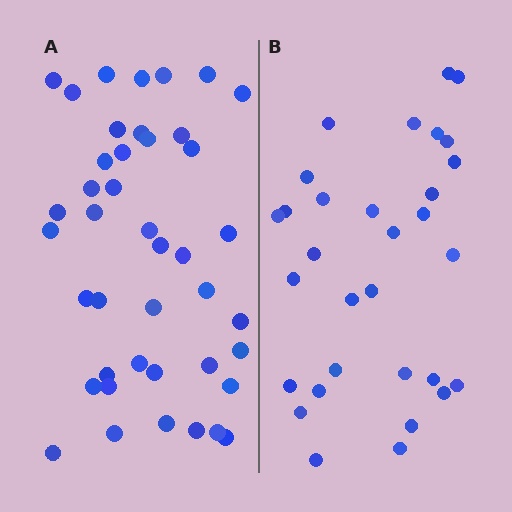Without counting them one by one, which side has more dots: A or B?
Region A (the left region) has more dots.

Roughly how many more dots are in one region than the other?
Region A has roughly 12 or so more dots than region B.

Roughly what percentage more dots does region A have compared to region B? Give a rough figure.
About 35% more.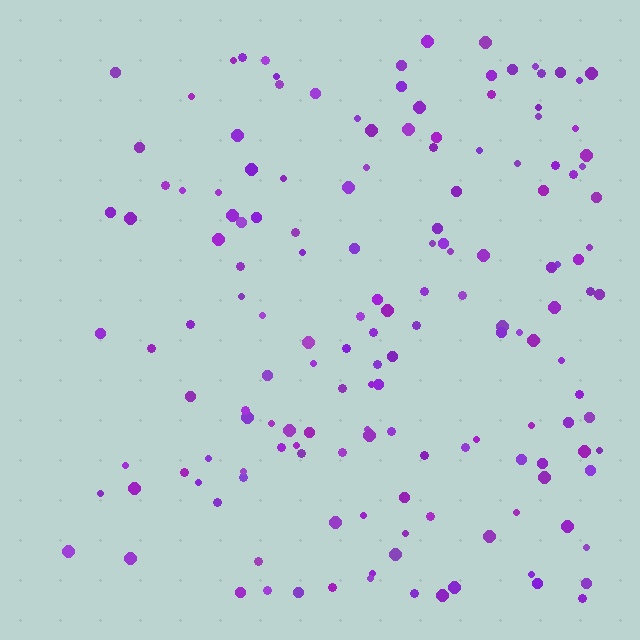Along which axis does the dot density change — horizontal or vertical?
Horizontal.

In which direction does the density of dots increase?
From left to right, with the right side densest.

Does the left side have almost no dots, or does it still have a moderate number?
Still a moderate number, just noticeably fewer than the right.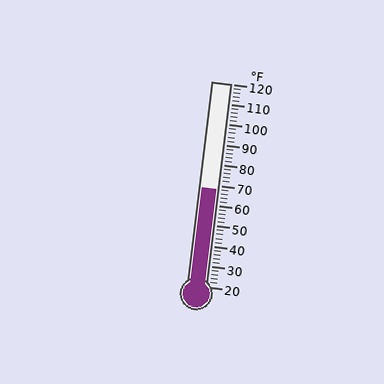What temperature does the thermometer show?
The thermometer shows approximately 68°F.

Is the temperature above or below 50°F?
The temperature is above 50°F.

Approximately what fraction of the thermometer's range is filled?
The thermometer is filled to approximately 50% of its range.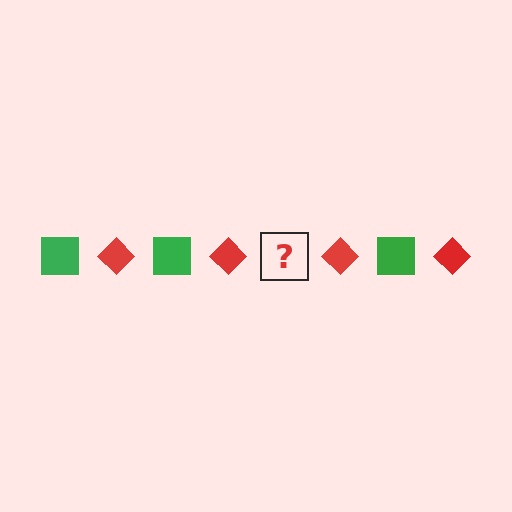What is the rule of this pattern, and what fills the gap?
The rule is that the pattern alternates between green square and red diamond. The gap should be filled with a green square.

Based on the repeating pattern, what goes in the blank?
The blank should be a green square.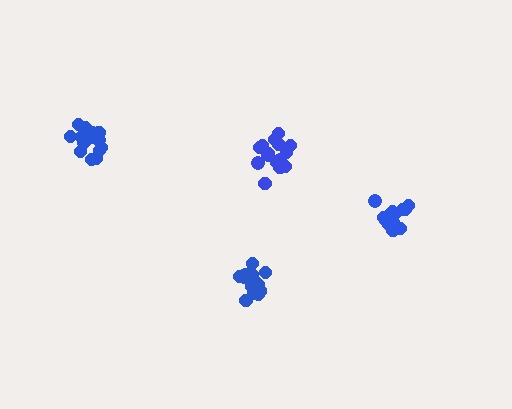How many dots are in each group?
Group 1: 15 dots, Group 2: 16 dots, Group 3: 18 dots, Group 4: 16 dots (65 total).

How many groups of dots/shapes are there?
There are 4 groups.